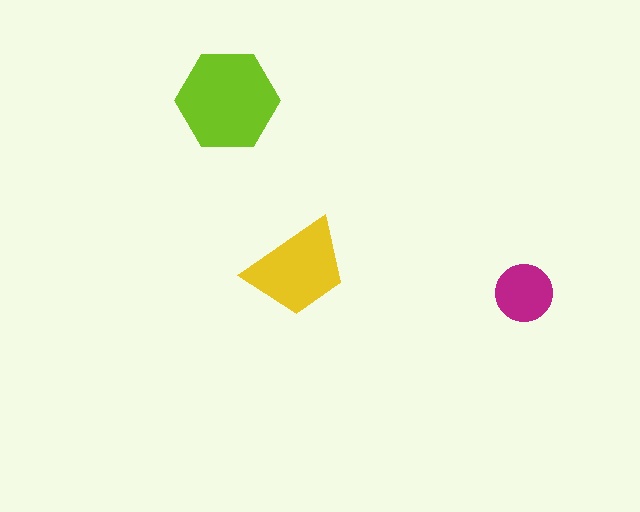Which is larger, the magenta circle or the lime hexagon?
The lime hexagon.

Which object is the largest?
The lime hexagon.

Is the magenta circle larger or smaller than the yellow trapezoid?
Smaller.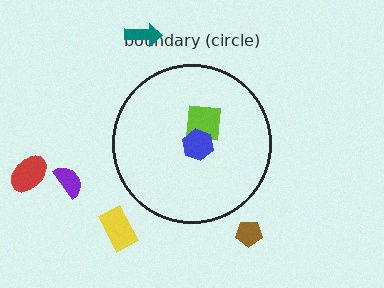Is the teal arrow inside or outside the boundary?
Outside.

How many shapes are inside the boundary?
2 inside, 5 outside.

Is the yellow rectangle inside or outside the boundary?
Outside.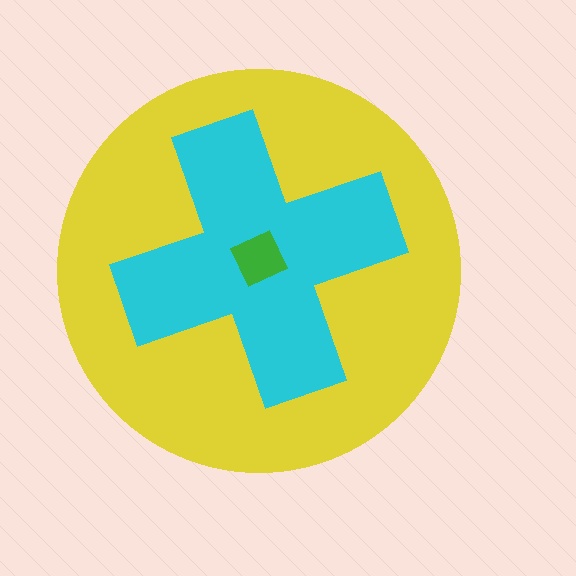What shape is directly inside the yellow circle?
The cyan cross.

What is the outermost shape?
The yellow circle.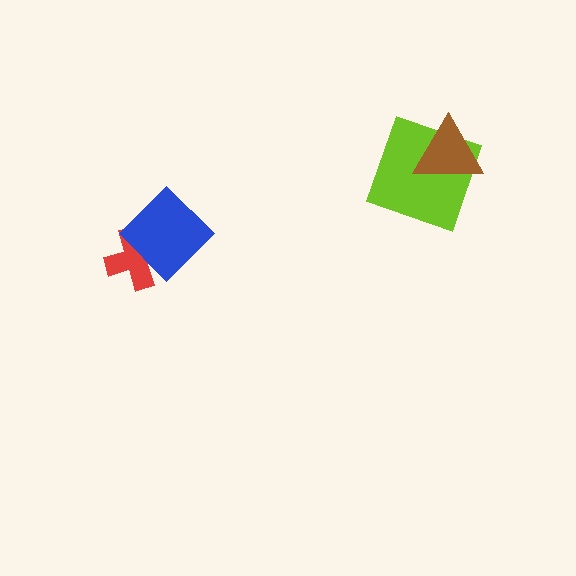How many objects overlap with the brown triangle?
1 object overlaps with the brown triangle.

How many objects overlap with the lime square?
1 object overlaps with the lime square.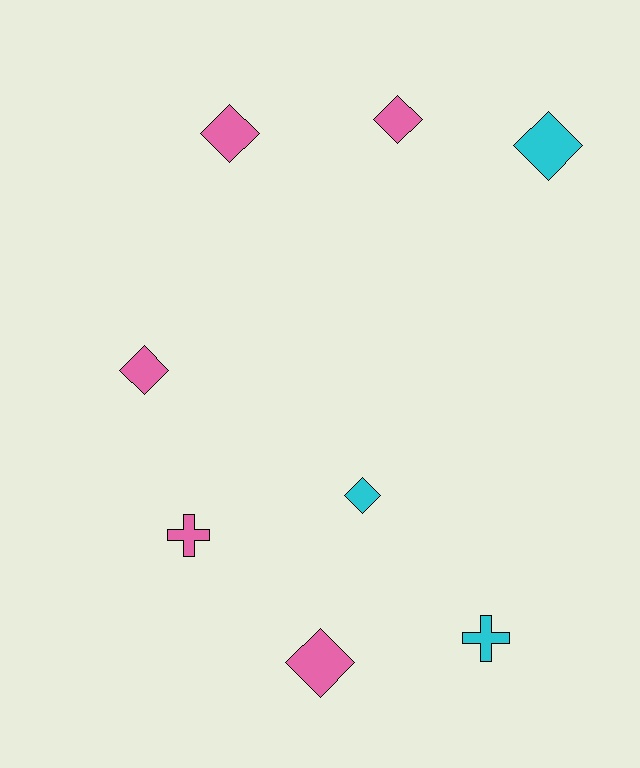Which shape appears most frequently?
Diamond, with 6 objects.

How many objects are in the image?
There are 8 objects.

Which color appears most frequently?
Pink, with 5 objects.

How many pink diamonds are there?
There are 4 pink diamonds.